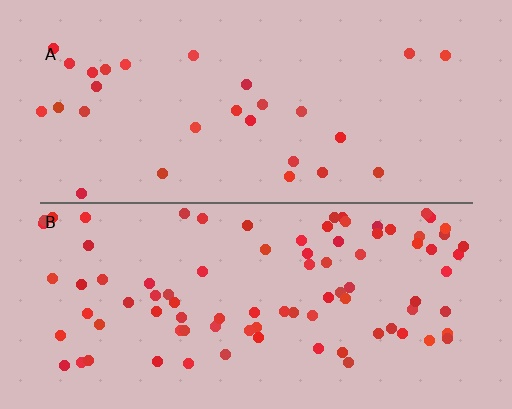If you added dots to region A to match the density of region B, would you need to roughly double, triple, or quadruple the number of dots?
Approximately triple.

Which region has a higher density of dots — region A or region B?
B (the bottom).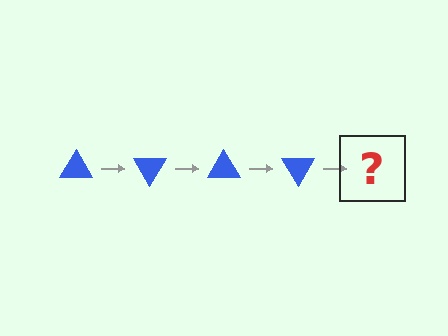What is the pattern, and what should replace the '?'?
The pattern is that the triangle rotates 60 degrees each step. The '?' should be a blue triangle rotated 240 degrees.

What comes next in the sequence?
The next element should be a blue triangle rotated 240 degrees.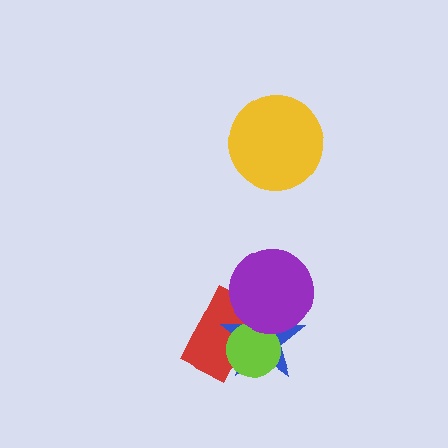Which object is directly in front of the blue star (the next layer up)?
The lime circle is directly in front of the blue star.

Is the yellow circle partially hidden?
No, no other shape covers it.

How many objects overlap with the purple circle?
3 objects overlap with the purple circle.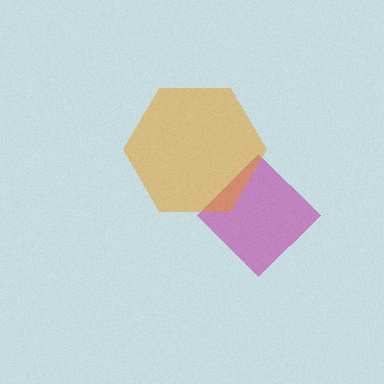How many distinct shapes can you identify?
There are 2 distinct shapes: a magenta diamond, an orange hexagon.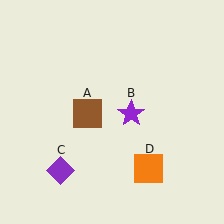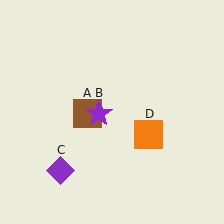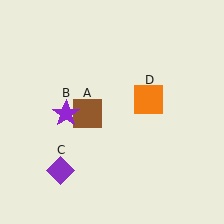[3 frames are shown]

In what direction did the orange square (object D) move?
The orange square (object D) moved up.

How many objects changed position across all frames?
2 objects changed position: purple star (object B), orange square (object D).